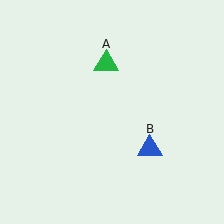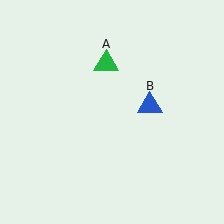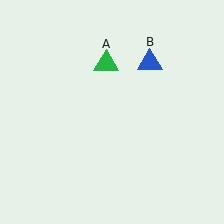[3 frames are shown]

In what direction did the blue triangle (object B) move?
The blue triangle (object B) moved up.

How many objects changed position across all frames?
1 object changed position: blue triangle (object B).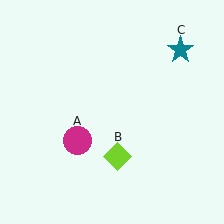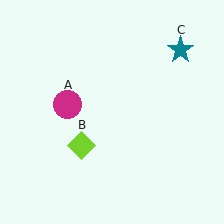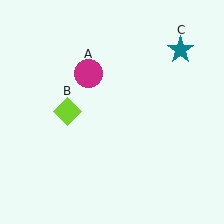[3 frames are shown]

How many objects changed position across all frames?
2 objects changed position: magenta circle (object A), lime diamond (object B).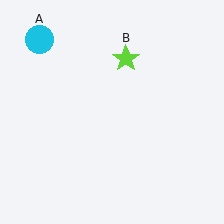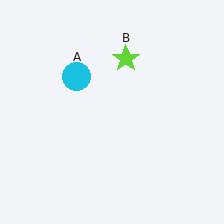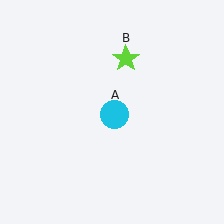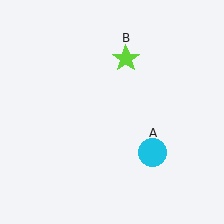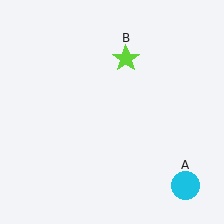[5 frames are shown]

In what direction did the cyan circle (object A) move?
The cyan circle (object A) moved down and to the right.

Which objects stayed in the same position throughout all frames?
Lime star (object B) remained stationary.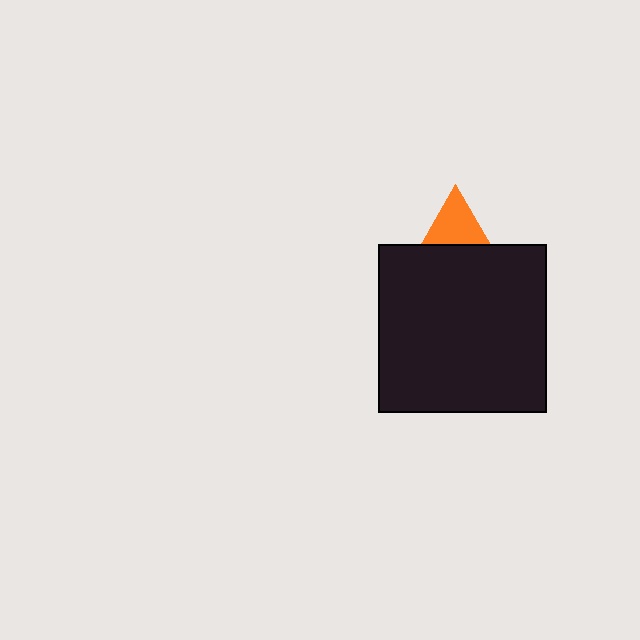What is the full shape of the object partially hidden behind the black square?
The partially hidden object is an orange triangle.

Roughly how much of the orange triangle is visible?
A small part of it is visible (roughly 41%).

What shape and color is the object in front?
The object in front is a black square.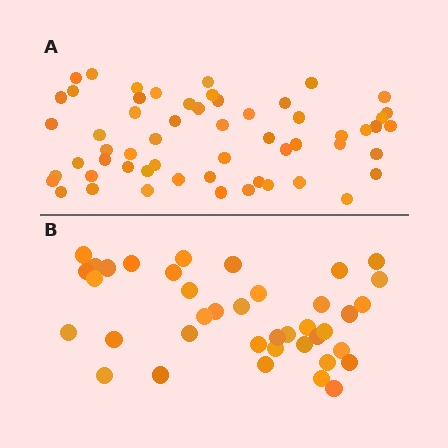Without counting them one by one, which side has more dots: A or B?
Region A (the top region) has more dots.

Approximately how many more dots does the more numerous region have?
Region A has approximately 20 more dots than region B.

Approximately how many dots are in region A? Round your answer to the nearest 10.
About 60 dots. (The exact count is 57, which rounds to 60.)